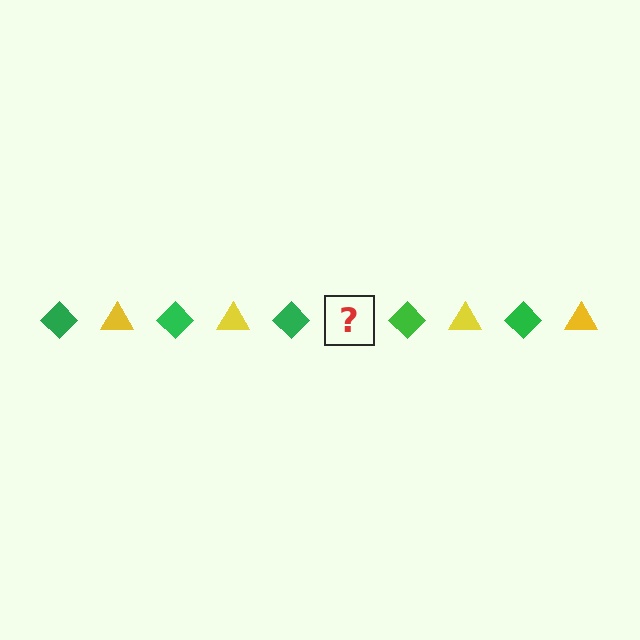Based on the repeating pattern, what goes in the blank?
The blank should be a yellow triangle.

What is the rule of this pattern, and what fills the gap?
The rule is that the pattern alternates between green diamond and yellow triangle. The gap should be filled with a yellow triangle.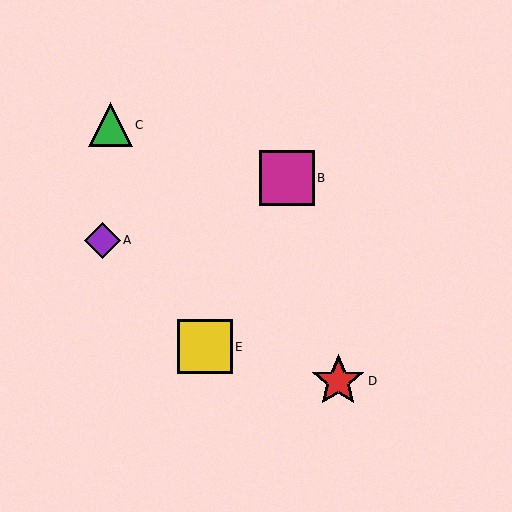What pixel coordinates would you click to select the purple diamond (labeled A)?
Click at (102, 240) to select the purple diamond A.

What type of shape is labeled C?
Shape C is a green triangle.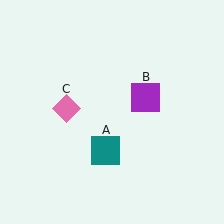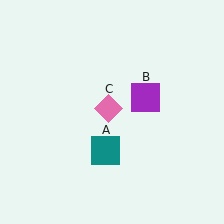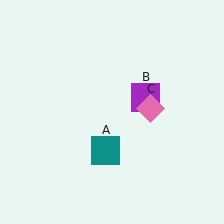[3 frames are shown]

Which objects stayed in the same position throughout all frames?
Teal square (object A) and purple square (object B) remained stationary.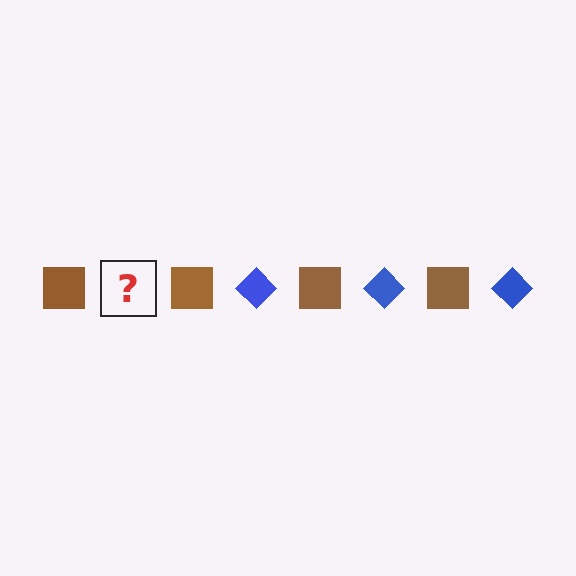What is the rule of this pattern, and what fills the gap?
The rule is that the pattern alternates between brown square and blue diamond. The gap should be filled with a blue diamond.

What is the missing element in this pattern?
The missing element is a blue diamond.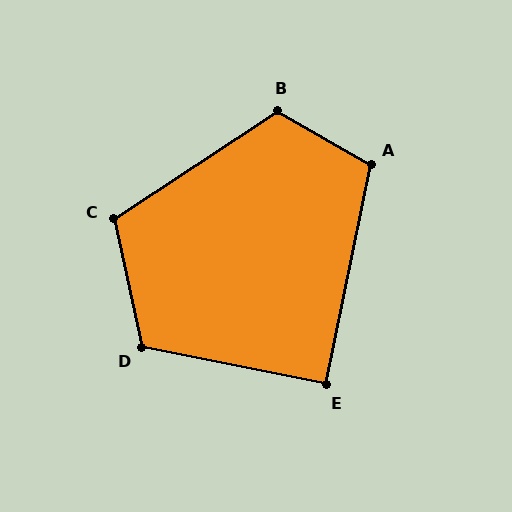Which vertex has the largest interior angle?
B, at approximately 117 degrees.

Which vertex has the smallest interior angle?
E, at approximately 90 degrees.